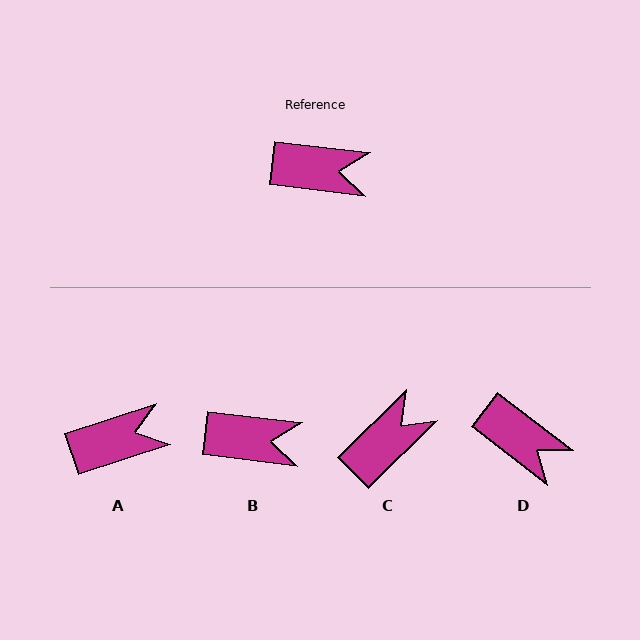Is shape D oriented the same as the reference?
No, it is off by about 30 degrees.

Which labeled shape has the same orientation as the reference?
B.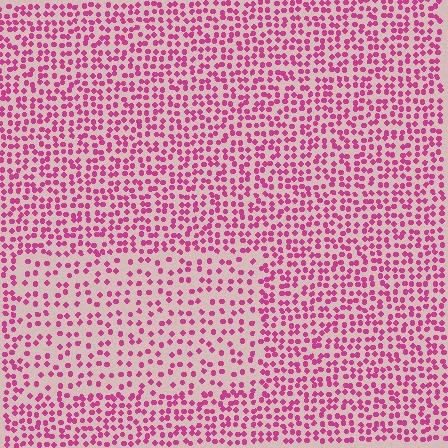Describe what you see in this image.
The image contains small magenta elements arranged at two different densities. A rectangle-shaped region is visible where the elements are less densely packed than the surrounding area.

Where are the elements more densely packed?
The elements are more densely packed outside the rectangle boundary.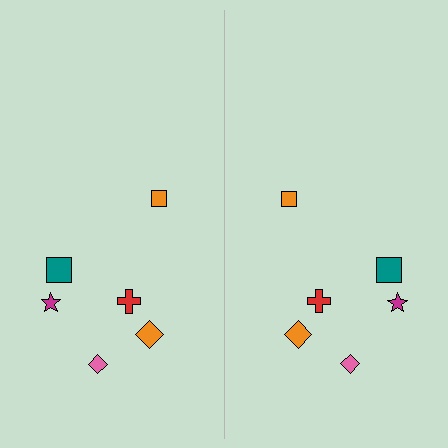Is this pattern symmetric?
Yes, this pattern has bilateral (reflection) symmetry.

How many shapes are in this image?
There are 12 shapes in this image.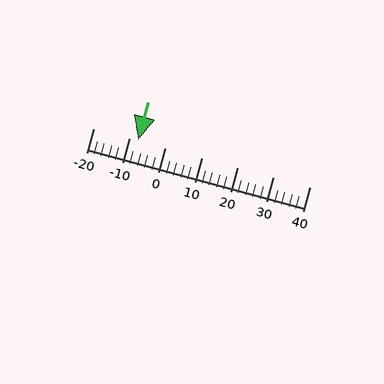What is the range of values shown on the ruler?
The ruler shows values from -20 to 40.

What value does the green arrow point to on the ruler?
The green arrow points to approximately -8.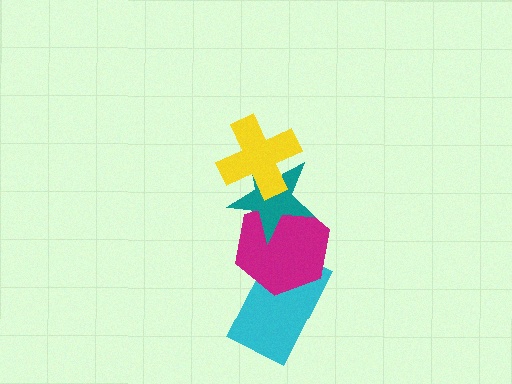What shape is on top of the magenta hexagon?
The teal star is on top of the magenta hexagon.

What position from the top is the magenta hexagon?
The magenta hexagon is 3rd from the top.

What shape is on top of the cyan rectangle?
The magenta hexagon is on top of the cyan rectangle.